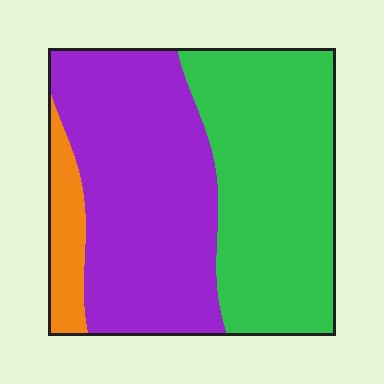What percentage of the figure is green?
Green takes up between a third and a half of the figure.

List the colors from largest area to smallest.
From largest to smallest: purple, green, orange.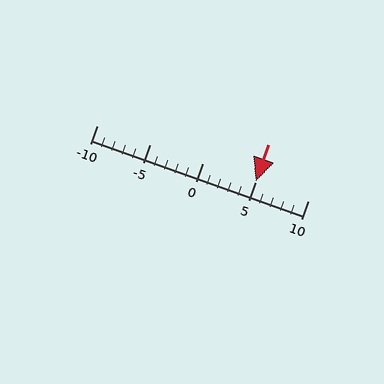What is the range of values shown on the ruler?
The ruler shows values from -10 to 10.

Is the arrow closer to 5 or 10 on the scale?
The arrow is closer to 5.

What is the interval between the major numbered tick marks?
The major tick marks are spaced 5 units apart.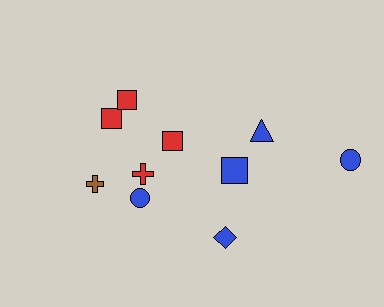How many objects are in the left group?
There are 6 objects.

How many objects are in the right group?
There are 4 objects.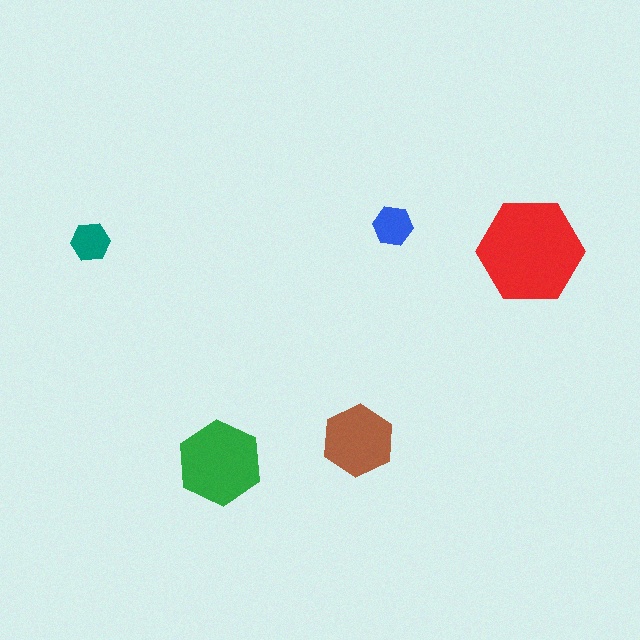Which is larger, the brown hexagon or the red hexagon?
The red one.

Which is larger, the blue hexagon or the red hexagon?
The red one.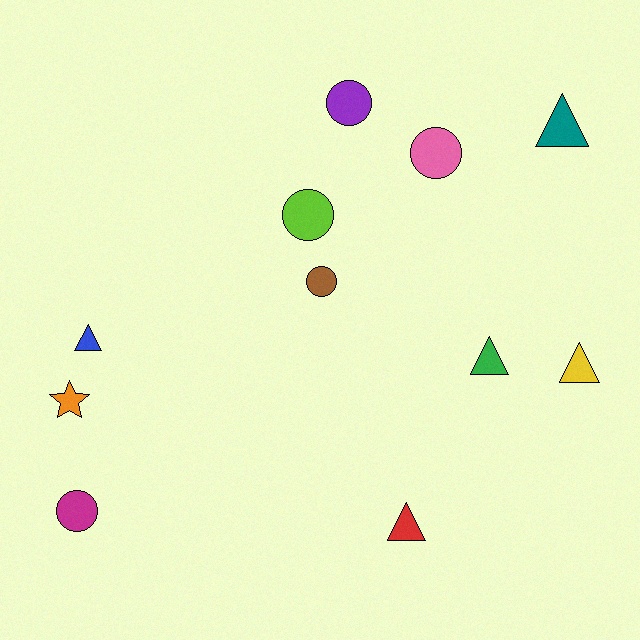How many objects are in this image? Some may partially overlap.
There are 11 objects.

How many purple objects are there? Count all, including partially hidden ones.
There is 1 purple object.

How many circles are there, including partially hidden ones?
There are 5 circles.